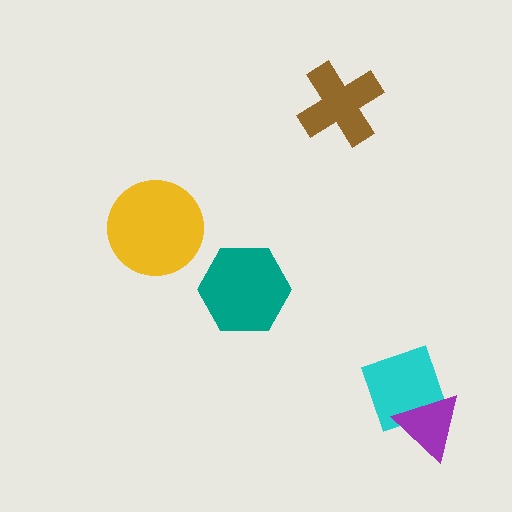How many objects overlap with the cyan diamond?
1 object overlaps with the cyan diamond.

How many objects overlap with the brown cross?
0 objects overlap with the brown cross.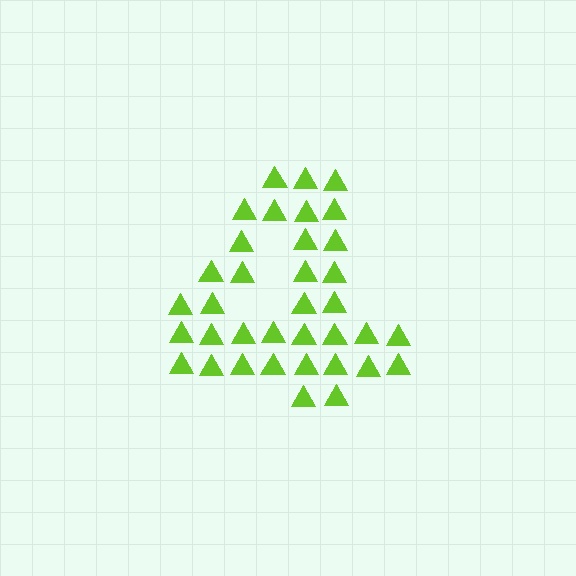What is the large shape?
The large shape is the digit 4.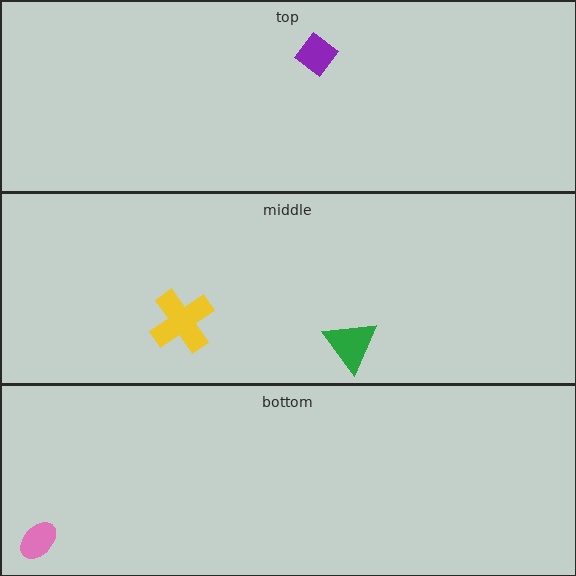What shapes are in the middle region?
The green triangle, the yellow cross.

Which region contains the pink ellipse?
The bottom region.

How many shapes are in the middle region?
2.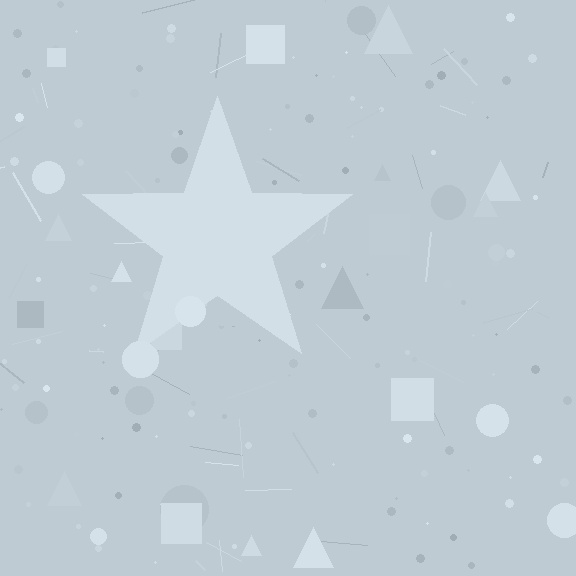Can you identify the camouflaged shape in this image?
The camouflaged shape is a star.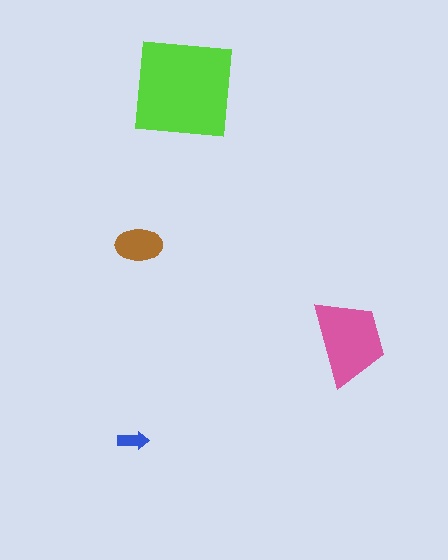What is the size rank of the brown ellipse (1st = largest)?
3rd.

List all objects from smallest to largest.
The blue arrow, the brown ellipse, the pink trapezoid, the lime square.